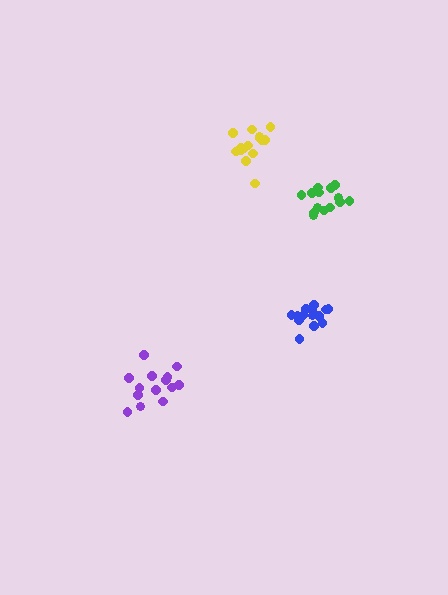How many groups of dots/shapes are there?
There are 4 groups.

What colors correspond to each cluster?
The clusters are colored: green, blue, yellow, purple.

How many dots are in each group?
Group 1: 15 dots, Group 2: 14 dots, Group 3: 16 dots, Group 4: 14 dots (59 total).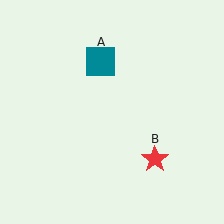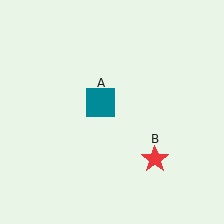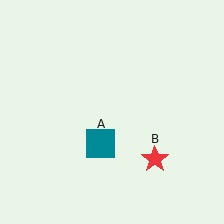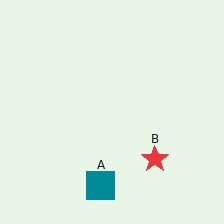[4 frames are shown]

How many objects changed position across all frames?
1 object changed position: teal square (object A).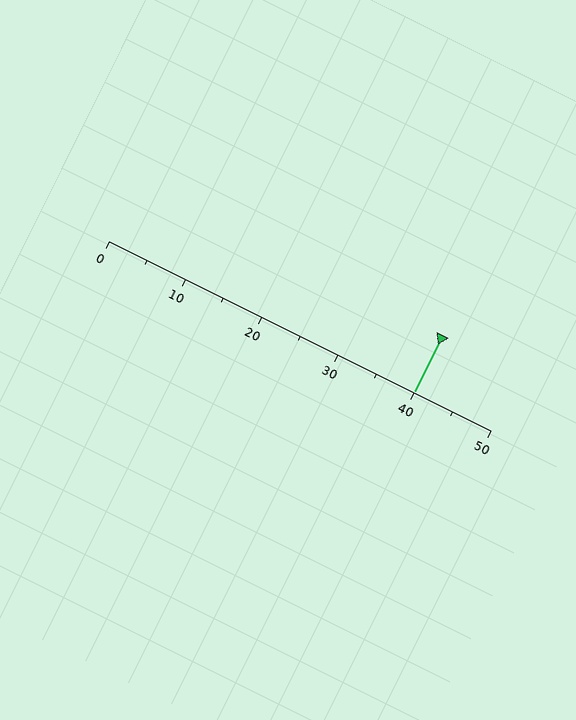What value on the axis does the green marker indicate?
The marker indicates approximately 40.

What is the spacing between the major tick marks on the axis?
The major ticks are spaced 10 apart.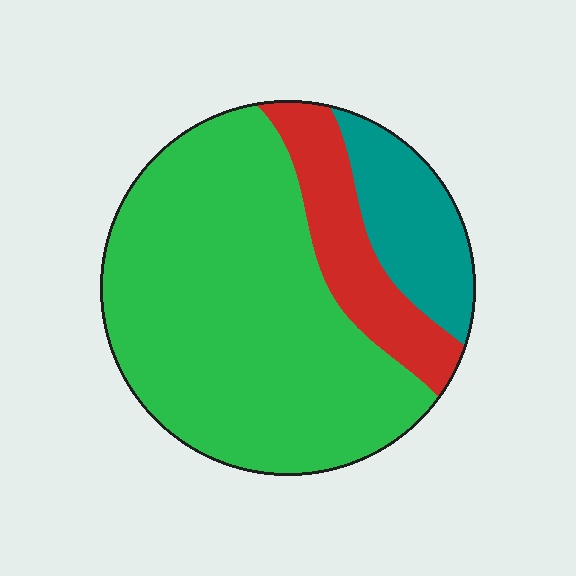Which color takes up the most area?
Green, at roughly 70%.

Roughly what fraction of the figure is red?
Red covers 16% of the figure.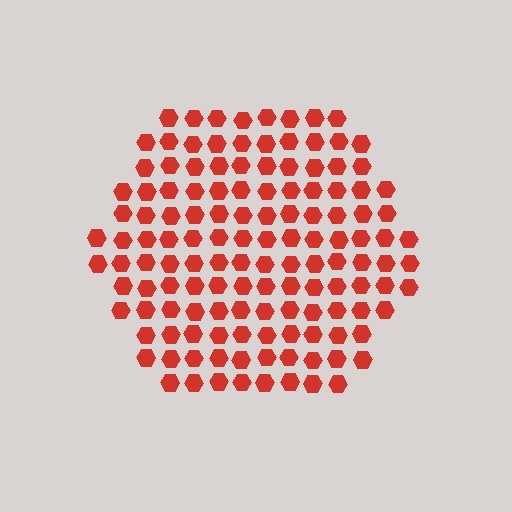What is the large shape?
The large shape is a hexagon.